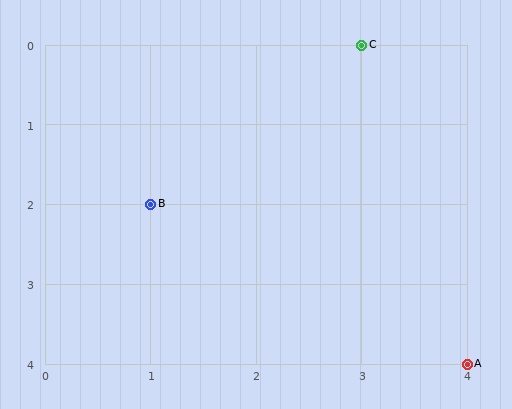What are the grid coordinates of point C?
Point C is at grid coordinates (3, 0).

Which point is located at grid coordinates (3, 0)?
Point C is at (3, 0).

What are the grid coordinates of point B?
Point B is at grid coordinates (1, 2).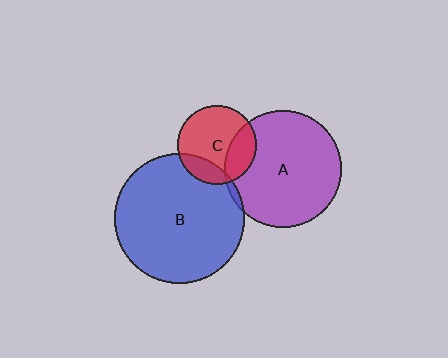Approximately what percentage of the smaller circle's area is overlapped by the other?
Approximately 25%.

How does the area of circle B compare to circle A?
Approximately 1.2 times.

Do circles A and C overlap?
Yes.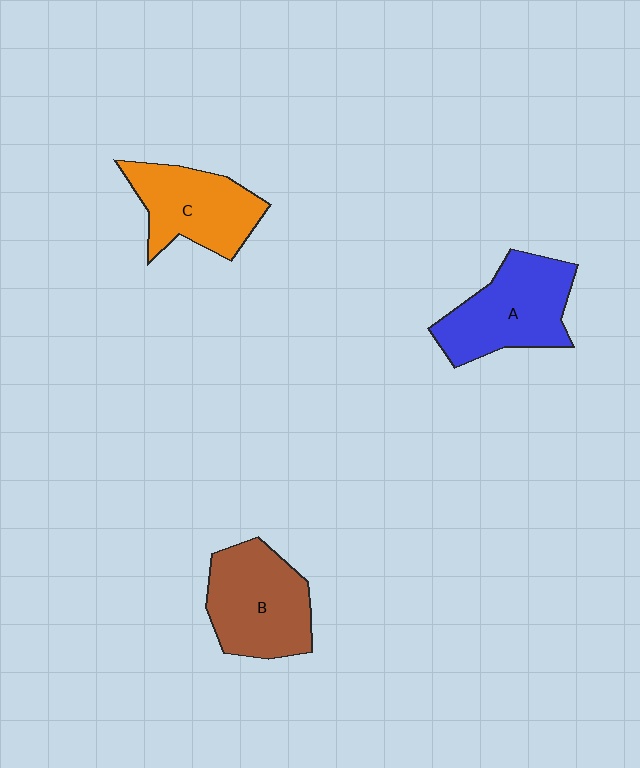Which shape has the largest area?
Shape B (brown).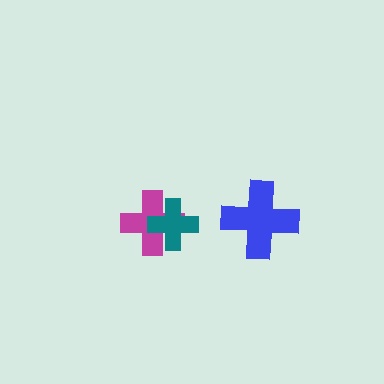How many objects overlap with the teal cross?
1 object overlaps with the teal cross.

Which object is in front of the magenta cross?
The teal cross is in front of the magenta cross.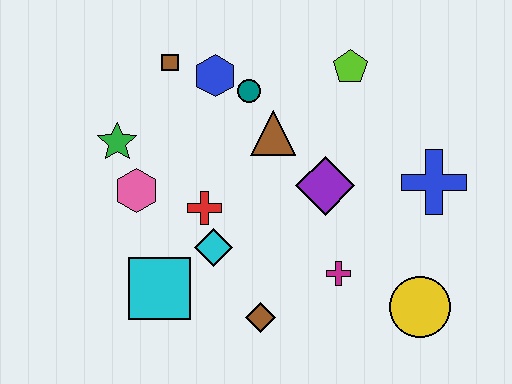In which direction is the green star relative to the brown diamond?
The green star is above the brown diamond.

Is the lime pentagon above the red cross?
Yes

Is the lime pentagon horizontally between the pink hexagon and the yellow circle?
Yes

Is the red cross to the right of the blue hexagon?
No